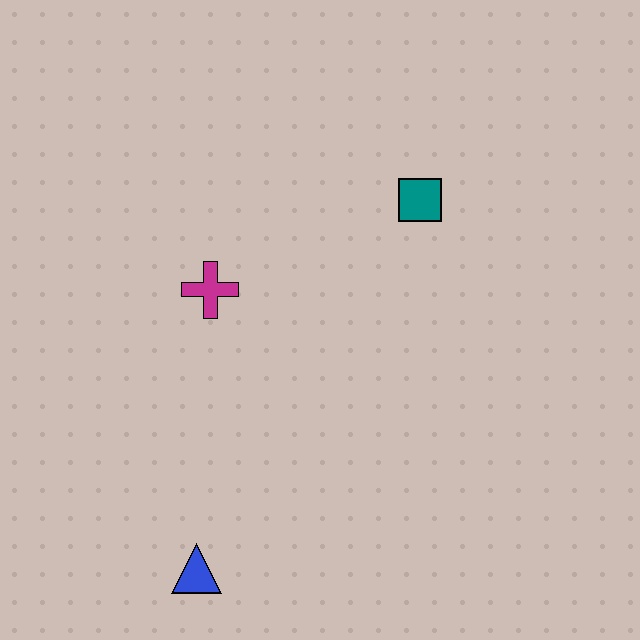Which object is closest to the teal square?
The magenta cross is closest to the teal square.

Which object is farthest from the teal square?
The blue triangle is farthest from the teal square.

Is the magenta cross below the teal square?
Yes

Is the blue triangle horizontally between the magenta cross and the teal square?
No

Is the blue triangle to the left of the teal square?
Yes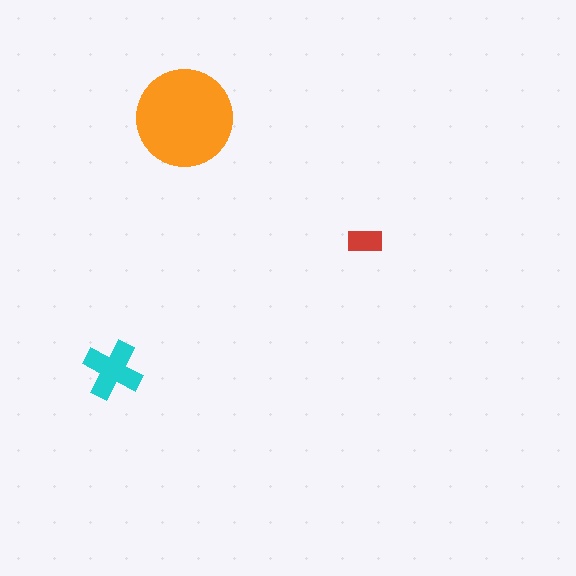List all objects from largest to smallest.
The orange circle, the cyan cross, the red rectangle.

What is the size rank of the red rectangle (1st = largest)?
3rd.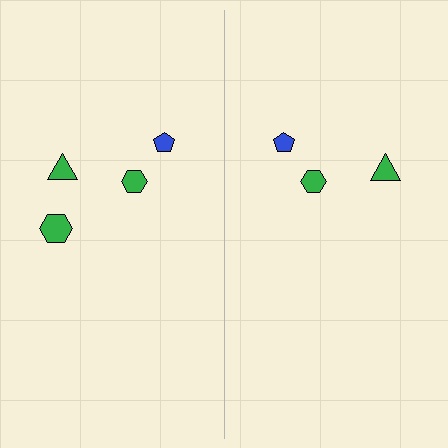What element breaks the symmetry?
A green hexagon is missing from the right side.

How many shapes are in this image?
There are 7 shapes in this image.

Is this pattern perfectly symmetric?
No, the pattern is not perfectly symmetric. A green hexagon is missing from the right side.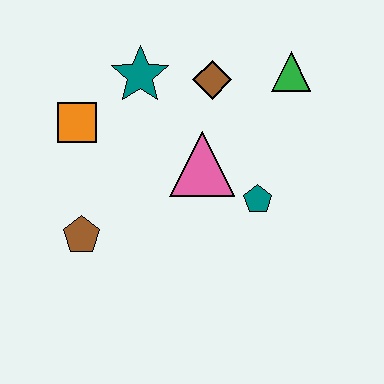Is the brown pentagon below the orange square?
Yes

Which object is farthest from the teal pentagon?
The orange square is farthest from the teal pentagon.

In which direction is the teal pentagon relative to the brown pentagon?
The teal pentagon is to the right of the brown pentagon.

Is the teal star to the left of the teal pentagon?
Yes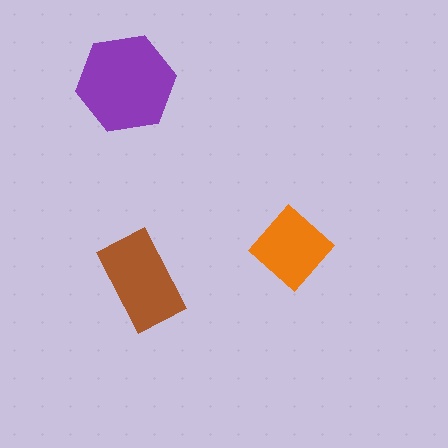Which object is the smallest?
The orange diamond.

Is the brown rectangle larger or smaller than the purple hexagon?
Smaller.